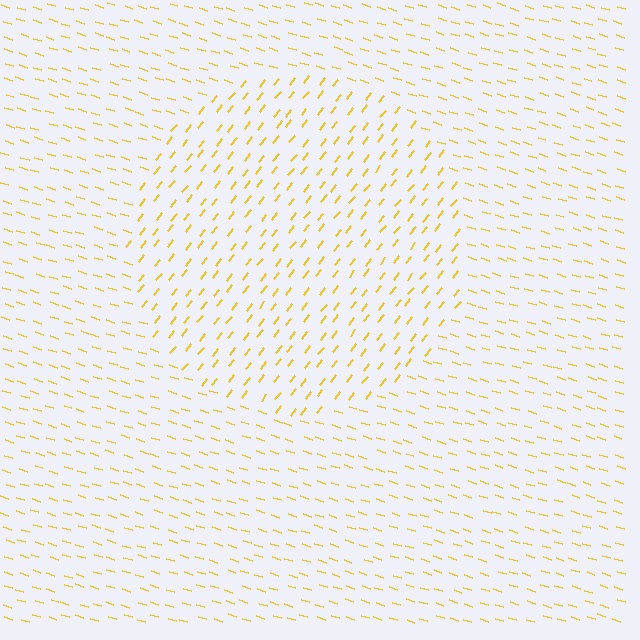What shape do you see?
I see a circle.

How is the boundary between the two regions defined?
The boundary is defined purely by a change in line orientation (approximately 70 degrees difference). All lines are the same color and thickness.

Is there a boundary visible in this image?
Yes, there is a texture boundary formed by a change in line orientation.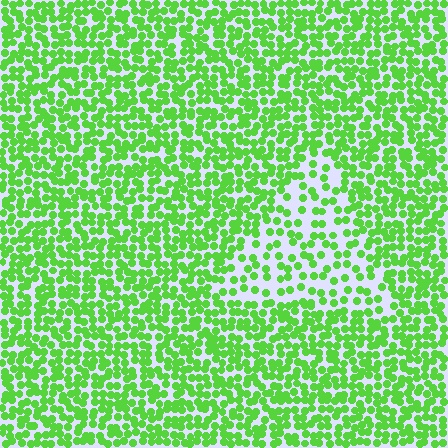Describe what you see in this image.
The image contains small lime elements arranged at two different densities. A triangle-shaped region is visible where the elements are less densely packed than the surrounding area.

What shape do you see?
I see a triangle.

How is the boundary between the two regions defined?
The boundary is defined by a change in element density (approximately 2.0x ratio). All elements are the same color, size, and shape.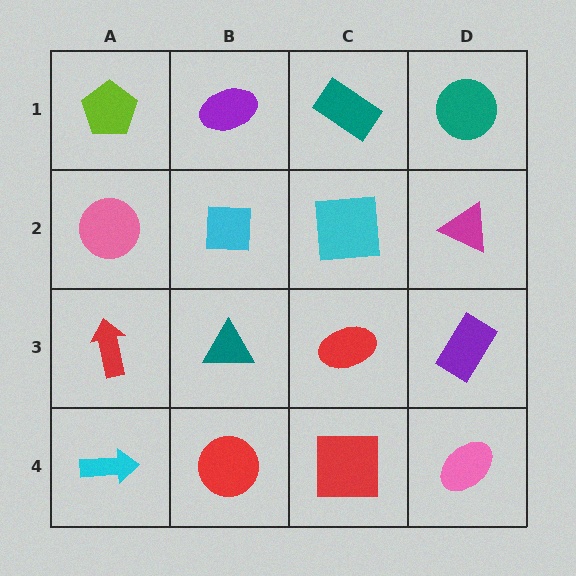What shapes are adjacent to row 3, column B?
A cyan square (row 2, column B), a red circle (row 4, column B), a red arrow (row 3, column A), a red ellipse (row 3, column C).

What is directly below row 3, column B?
A red circle.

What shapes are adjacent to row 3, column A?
A pink circle (row 2, column A), a cyan arrow (row 4, column A), a teal triangle (row 3, column B).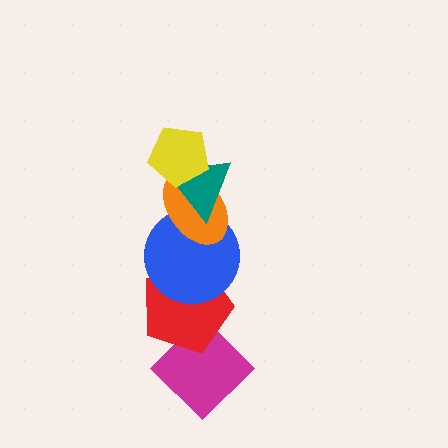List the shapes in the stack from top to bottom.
From top to bottom: the yellow pentagon, the teal triangle, the orange ellipse, the blue circle, the red pentagon, the magenta diamond.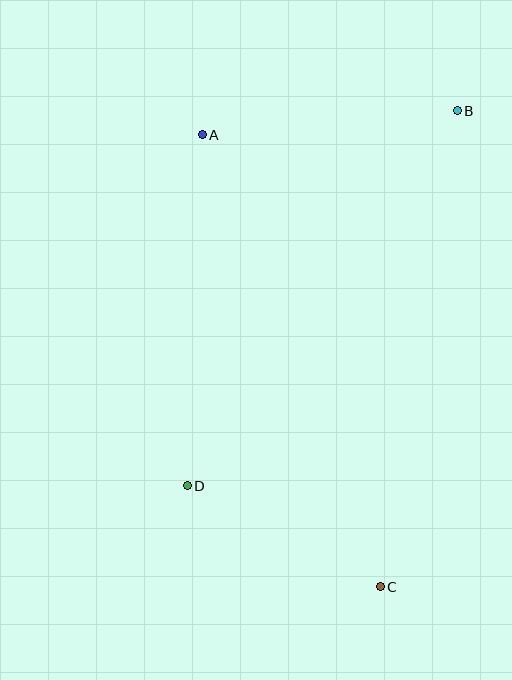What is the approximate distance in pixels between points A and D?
The distance between A and D is approximately 351 pixels.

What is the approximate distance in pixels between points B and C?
The distance between B and C is approximately 482 pixels.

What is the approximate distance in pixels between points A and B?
The distance between A and B is approximately 256 pixels.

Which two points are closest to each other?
Points C and D are closest to each other.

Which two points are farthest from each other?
Points A and C are farthest from each other.